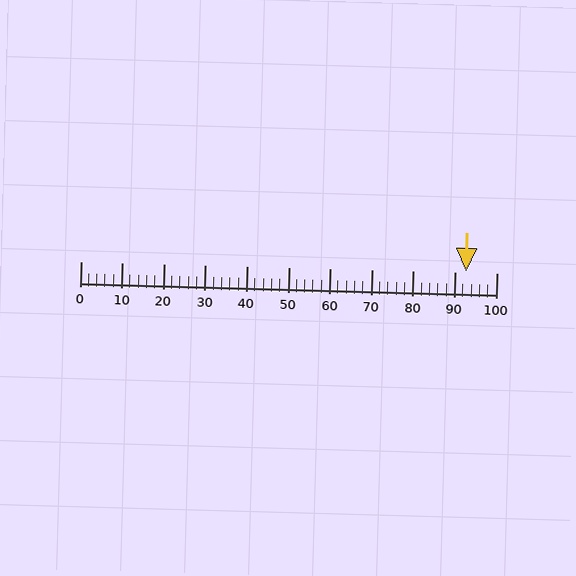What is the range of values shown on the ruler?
The ruler shows values from 0 to 100.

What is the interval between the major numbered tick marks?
The major tick marks are spaced 10 units apart.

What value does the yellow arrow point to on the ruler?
The yellow arrow points to approximately 93.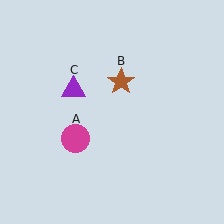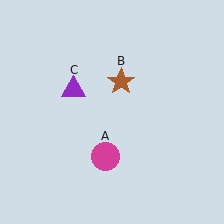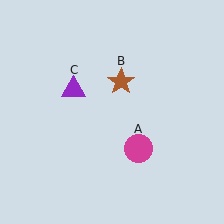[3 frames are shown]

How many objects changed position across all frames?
1 object changed position: magenta circle (object A).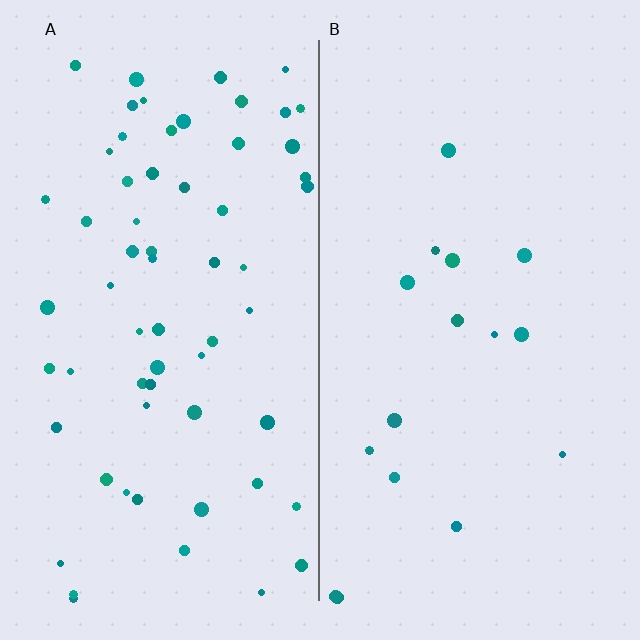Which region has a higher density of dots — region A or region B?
A (the left).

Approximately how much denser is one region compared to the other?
Approximately 3.8× — region A over region B.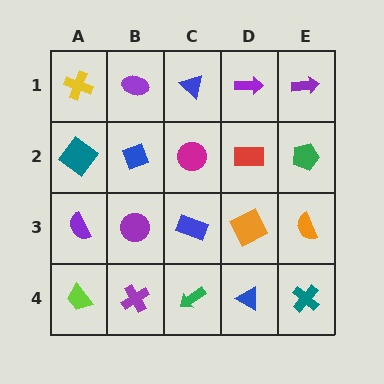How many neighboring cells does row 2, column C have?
4.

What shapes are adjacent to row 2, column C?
A blue triangle (row 1, column C), a blue rectangle (row 3, column C), a blue diamond (row 2, column B), a red rectangle (row 2, column D).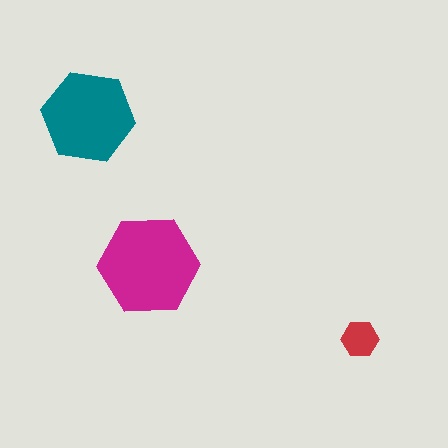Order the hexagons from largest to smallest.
the magenta one, the teal one, the red one.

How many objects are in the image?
There are 3 objects in the image.